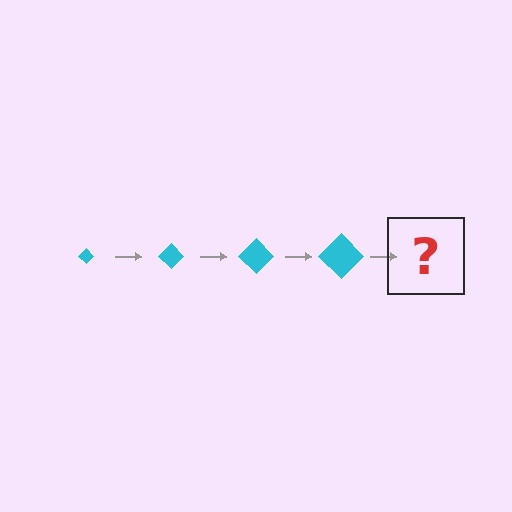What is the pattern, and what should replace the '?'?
The pattern is that the diamond gets progressively larger each step. The '?' should be a cyan diamond, larger than the previous one.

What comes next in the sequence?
The next element should be a cyan diamond, larger than the previous one.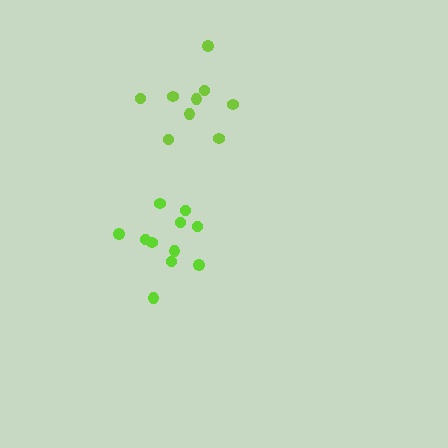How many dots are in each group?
Group 1: 9 dots, Group 2: 11 dots (20 total).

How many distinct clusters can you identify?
There are 2 distinct clusters.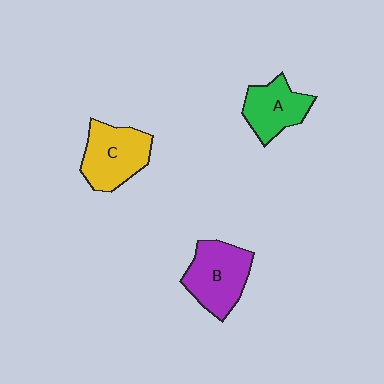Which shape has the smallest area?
Shape A (green).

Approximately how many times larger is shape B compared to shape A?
Approximately 1.3 times.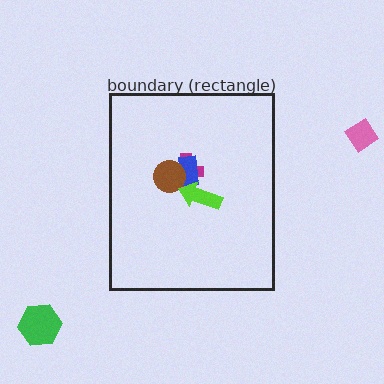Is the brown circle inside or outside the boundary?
Inside.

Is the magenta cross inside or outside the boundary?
Inside.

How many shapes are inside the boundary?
4 inside, 2 outside.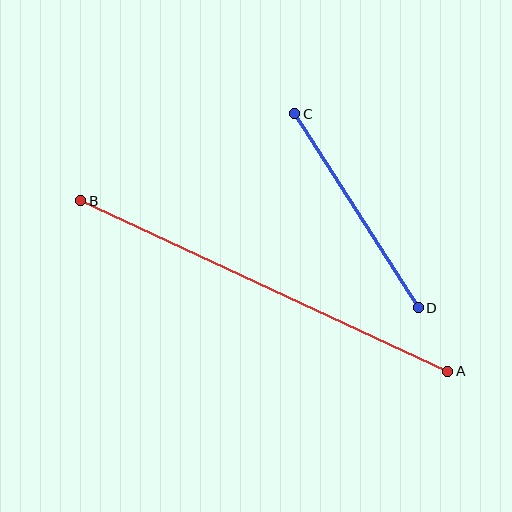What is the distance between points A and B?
The distance is approximately 405 pixels.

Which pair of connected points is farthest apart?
Points A and B are farthest apart.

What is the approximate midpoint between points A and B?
The midpoint is at approximately (264, 286) pixels.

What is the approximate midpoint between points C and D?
The midpoint is at approximately (357, 211) pixels.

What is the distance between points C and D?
The distance is approximately 230 pixels.